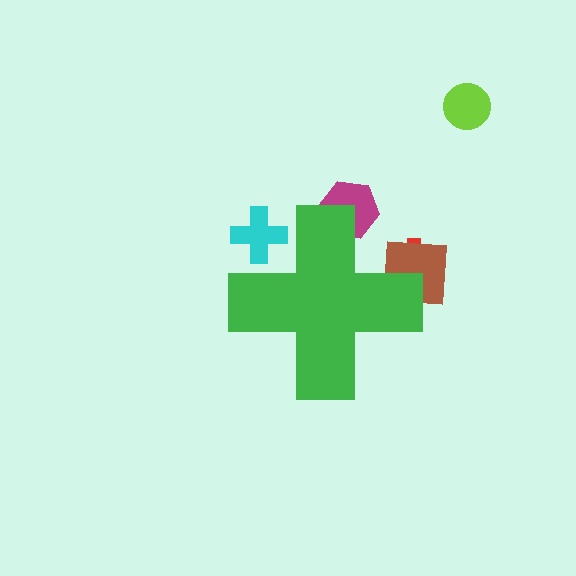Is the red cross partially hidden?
Yes, the red cross is partially hidden behind the green cross.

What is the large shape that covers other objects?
A green cross.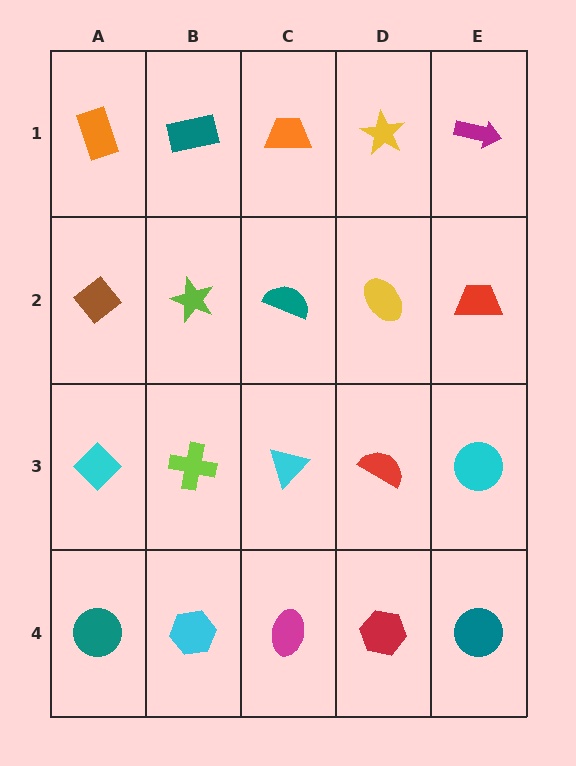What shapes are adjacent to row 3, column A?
A brown diamond (row 2, column A), a teal circle (row 4, column A), a lime cross (row 3, column B).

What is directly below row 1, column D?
A yellow ellipse.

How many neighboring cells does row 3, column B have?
4.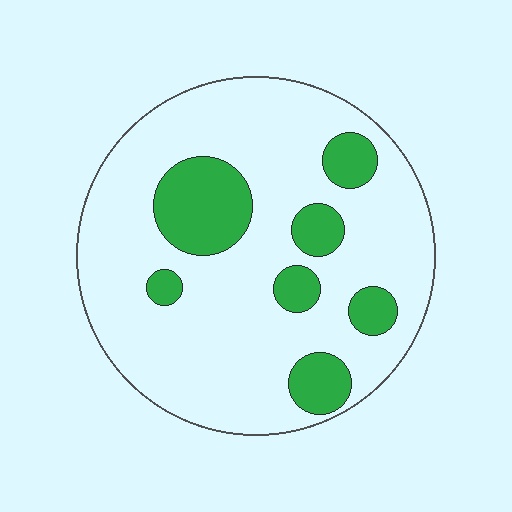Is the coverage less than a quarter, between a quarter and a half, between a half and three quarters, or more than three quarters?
Less than a quarter.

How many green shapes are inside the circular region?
7.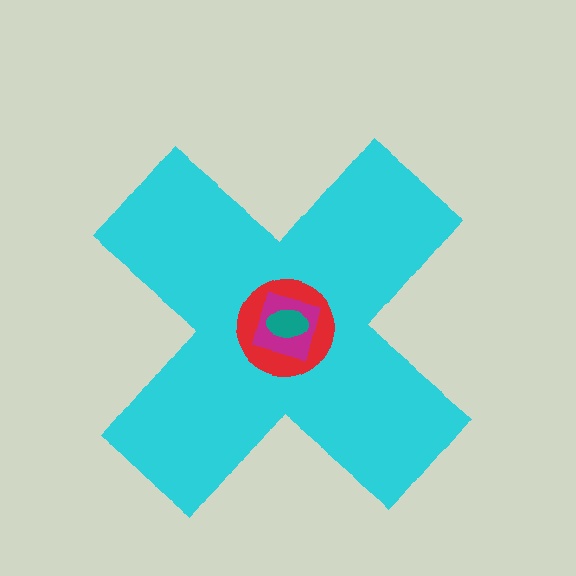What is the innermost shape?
The teal ellipse.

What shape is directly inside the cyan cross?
The red circle.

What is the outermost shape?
The cyan cross.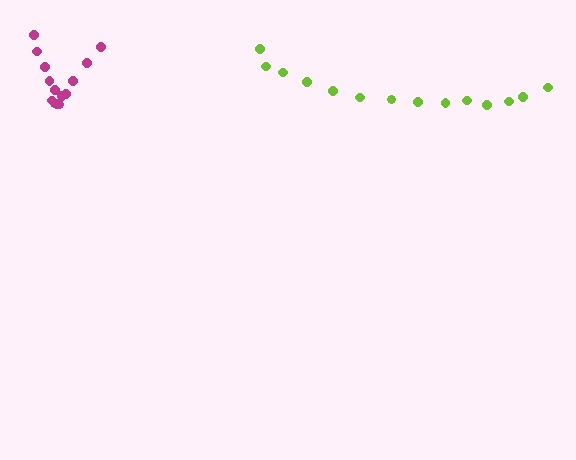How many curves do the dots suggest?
There are 2 distinct paths.